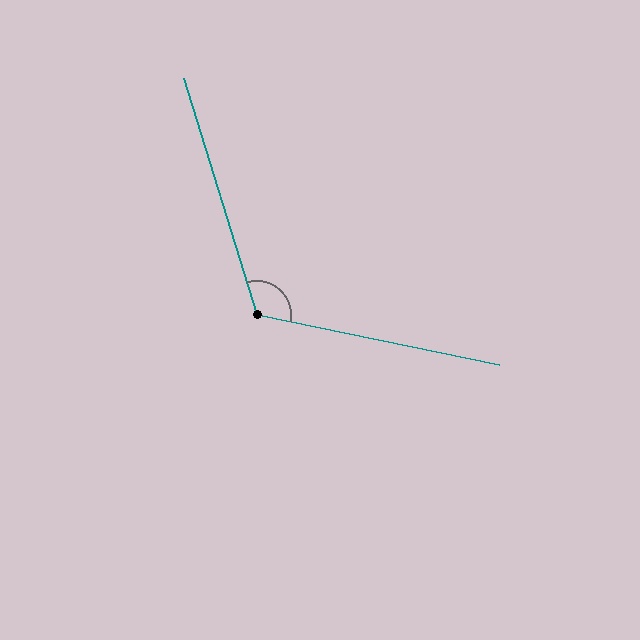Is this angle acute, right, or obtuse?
It is obtuse.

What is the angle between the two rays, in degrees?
Approximately 119 degrees.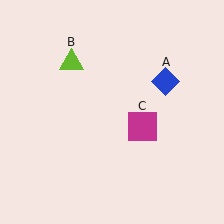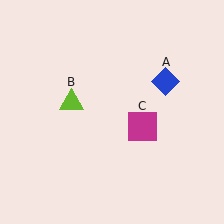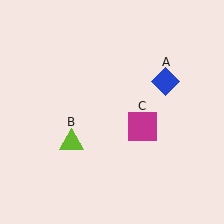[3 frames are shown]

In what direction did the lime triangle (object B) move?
The lime triangle (object B) moved down.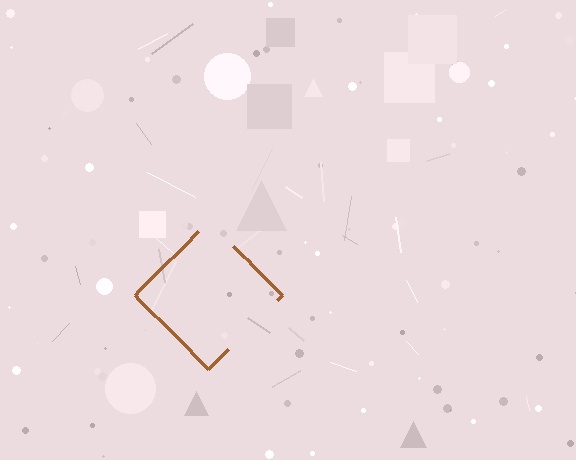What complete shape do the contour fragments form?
The contour fragments form a diamond.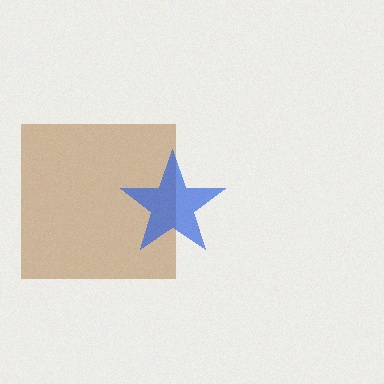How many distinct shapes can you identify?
There are 2 distinct shapes: a brown square, a blue star.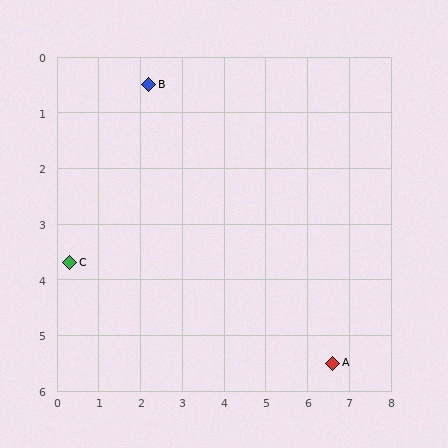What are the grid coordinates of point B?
Point B is at approximately (2.2, 0.5).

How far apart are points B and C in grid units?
Points B and C are about 3.7 grid units apart.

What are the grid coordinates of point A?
Point A is at approximately (6.6, 5.5).